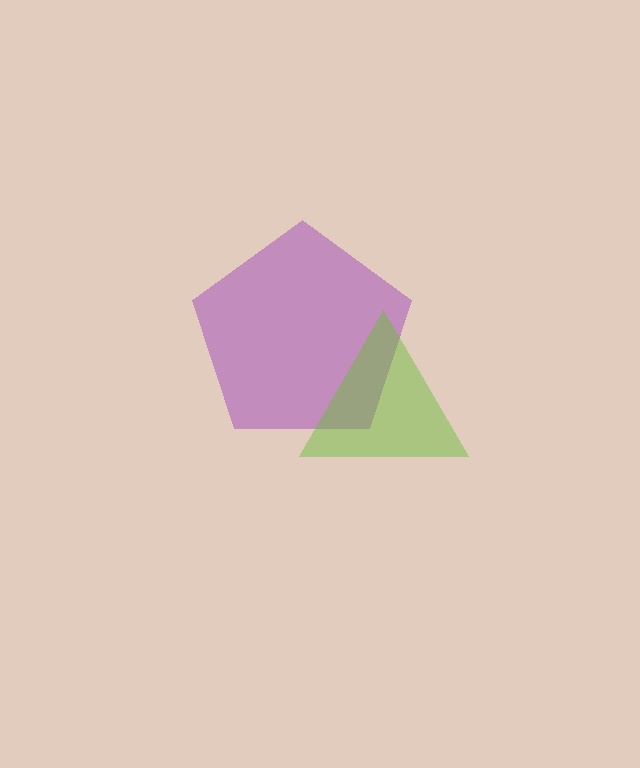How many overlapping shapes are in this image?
There are 2 overlapping shapes in the image.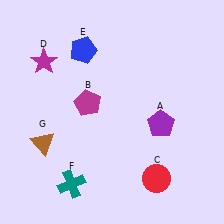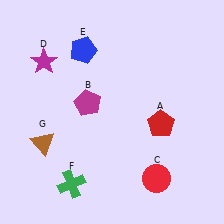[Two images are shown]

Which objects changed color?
A changed from purple to red. F changed from teal to green.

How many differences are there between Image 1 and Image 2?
There are 2 differences between the two images.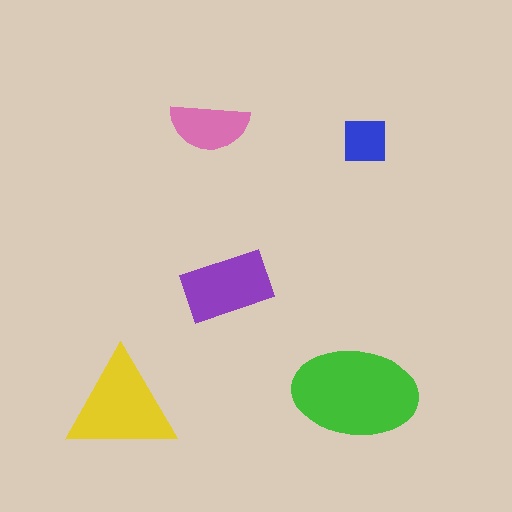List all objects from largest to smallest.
The green ellipse, the yellow triangle, the purple rectangle, the pink semicircle, the blue square.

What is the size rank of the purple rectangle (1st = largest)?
3rd.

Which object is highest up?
The pink semicircle is topmost.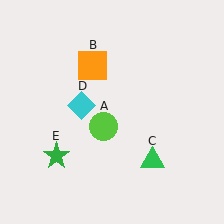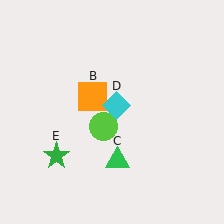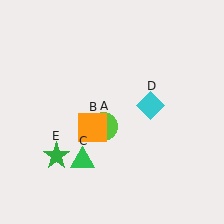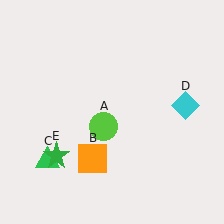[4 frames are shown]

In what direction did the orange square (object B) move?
The orange square (object B) moved down.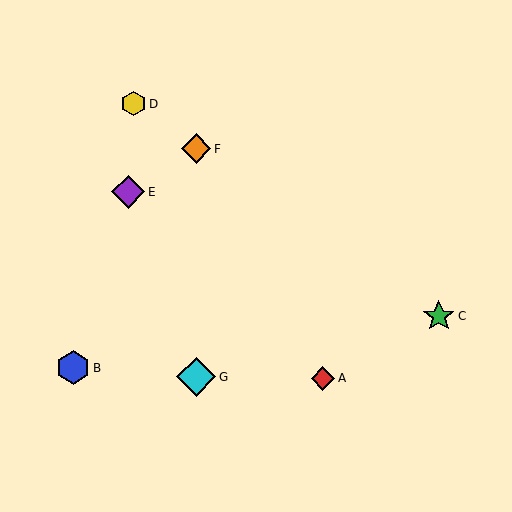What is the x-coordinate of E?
Object E is at x≈128.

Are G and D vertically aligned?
No, G is at x≈196 and D is at x≈133.